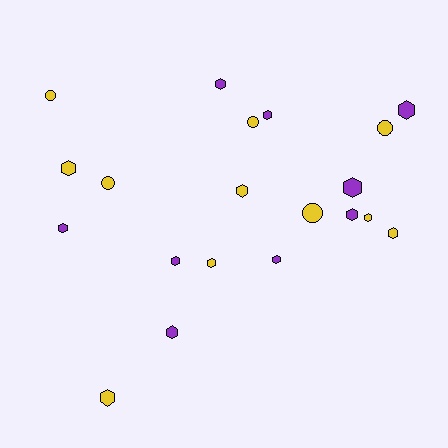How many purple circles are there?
There are no purple circles.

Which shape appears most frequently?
Hexagon, with 15 objects.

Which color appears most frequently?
Yellow, with 11 objects.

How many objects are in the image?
There are 20 objects.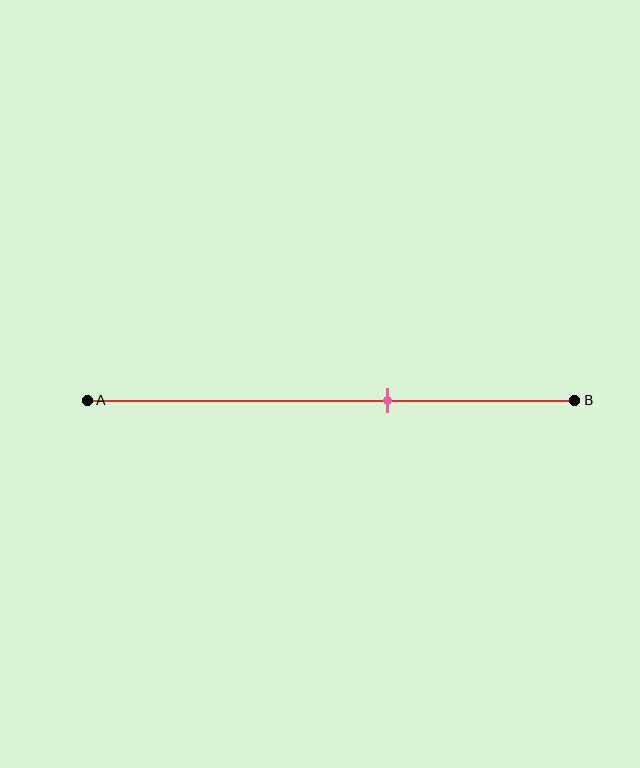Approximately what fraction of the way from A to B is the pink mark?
The pink mark is approximately 60% of the way from A to B.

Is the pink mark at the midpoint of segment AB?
No, the mark is at about 60% from A, not at the 50% midpoint.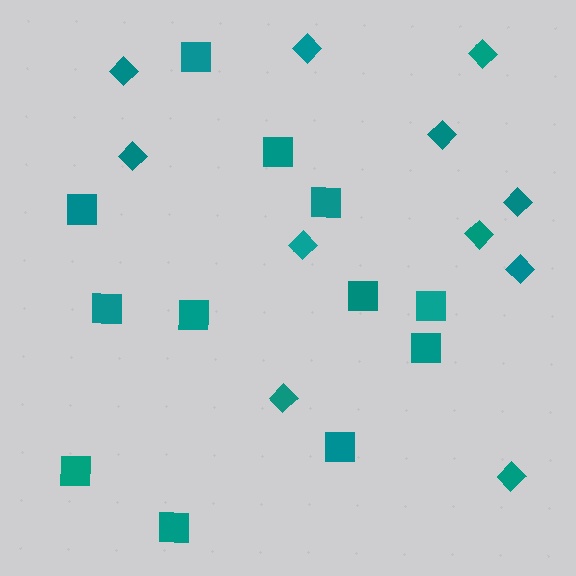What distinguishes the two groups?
There are 2 groups: one group of squares (12) and one group of diamonds (11).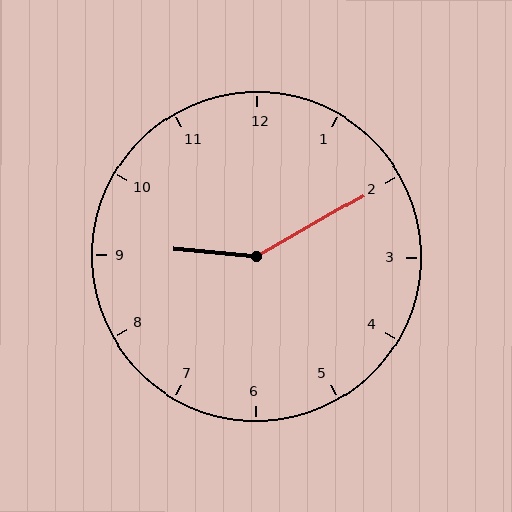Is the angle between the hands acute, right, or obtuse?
It is obtuse.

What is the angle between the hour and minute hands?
Approximately 145 degrees.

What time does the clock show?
9:10.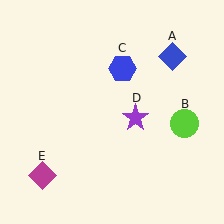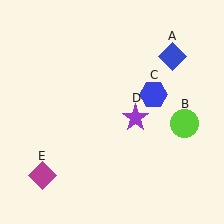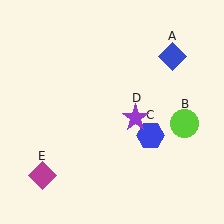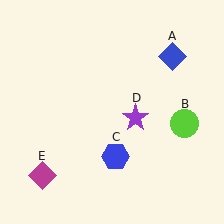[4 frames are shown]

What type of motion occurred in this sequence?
The blue hexagon (object C) rotated clockwise around the center of the scene.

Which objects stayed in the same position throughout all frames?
Blue diamond (object A) and lime circle (object B) and purple star (object D) and magenta diamond (object E) remained stationary.